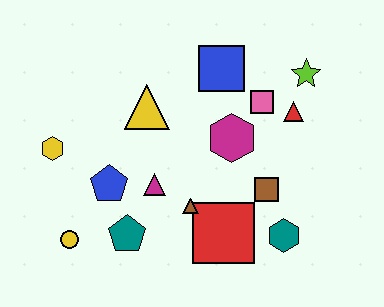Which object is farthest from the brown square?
The yellow hexagon is farthest from the brown square.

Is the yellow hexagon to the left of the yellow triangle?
Yes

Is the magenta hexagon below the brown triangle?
No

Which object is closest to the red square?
The brown triangle is closest to the red square.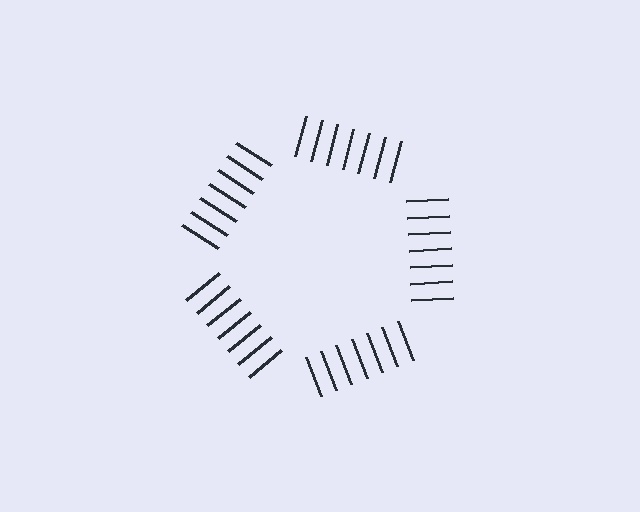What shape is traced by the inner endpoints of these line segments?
An illusory pentagon — the line segments terminate on its edges but no continuous stroke is drawn.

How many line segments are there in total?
35 — 7 along each of the 5 edges.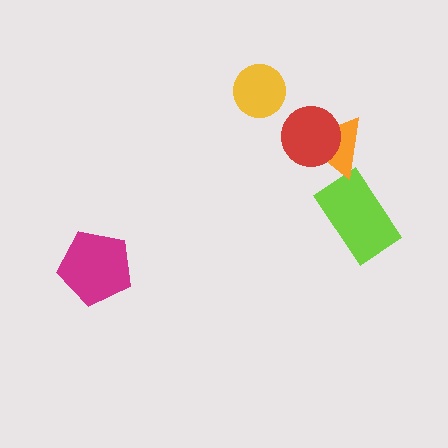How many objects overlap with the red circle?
1 object overlaps with the red circle.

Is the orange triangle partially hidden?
Yes, it is partially covered by another shape.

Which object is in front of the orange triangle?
The red circle is in front of the orange triangle.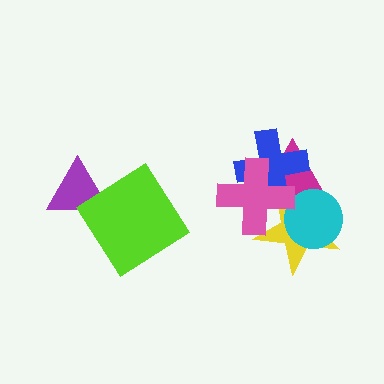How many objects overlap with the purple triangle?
1 object overlaps with the purple triangle.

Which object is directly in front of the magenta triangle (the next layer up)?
The blue cross is directly in front of the magenta triangle.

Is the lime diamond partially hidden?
No, no other shape covers it.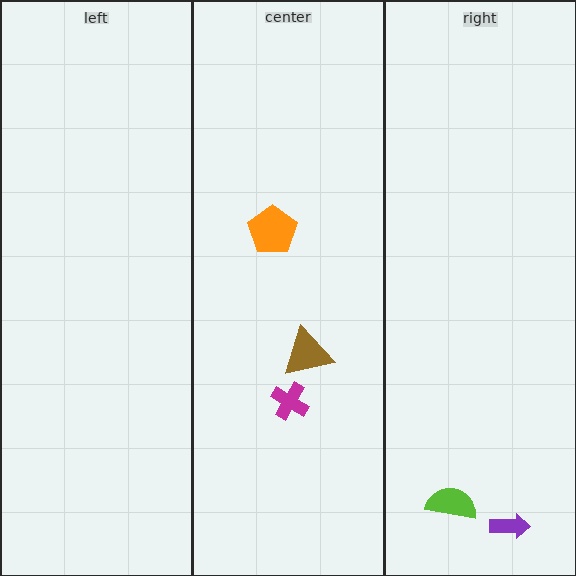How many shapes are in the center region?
3.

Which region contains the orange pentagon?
The center region.